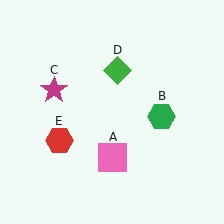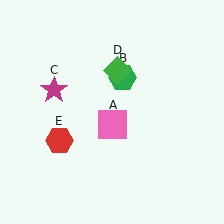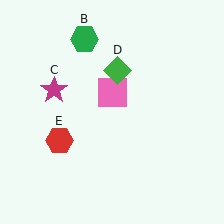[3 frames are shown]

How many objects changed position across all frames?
2 objects changed position: pink square (object A), green hexagon (object B).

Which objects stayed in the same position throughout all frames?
Magenta star (object C) and green diamond (object D) and red hexagon (object E) remained stationary.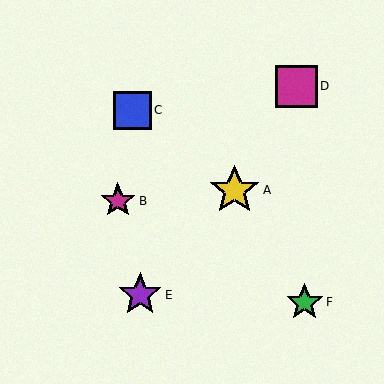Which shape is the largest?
The yellow star (labeled A) is the largest.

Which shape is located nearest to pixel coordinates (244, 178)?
The yellow star (labeled A) at (234, 190) is nearest to that location.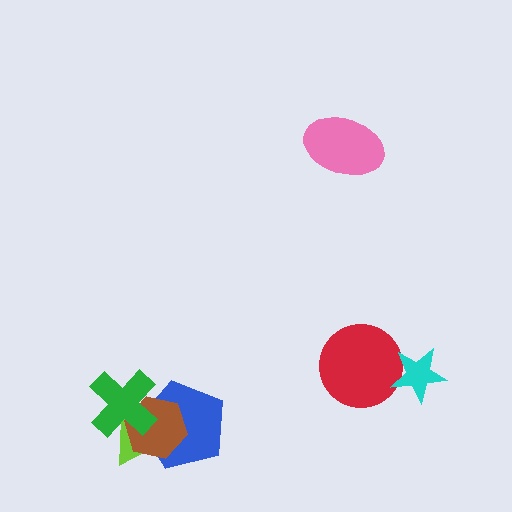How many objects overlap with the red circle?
1 object overlaps with the red circle.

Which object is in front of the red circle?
The cyan star is in front of the red circle.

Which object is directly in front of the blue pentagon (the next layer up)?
The brown hexagon is directly in front of the blue pentagon.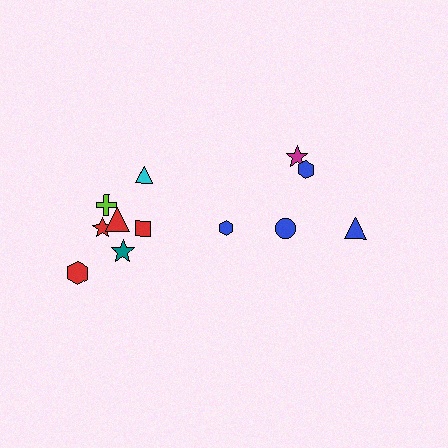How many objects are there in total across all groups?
There are 12 objects.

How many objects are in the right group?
There are 5 objects.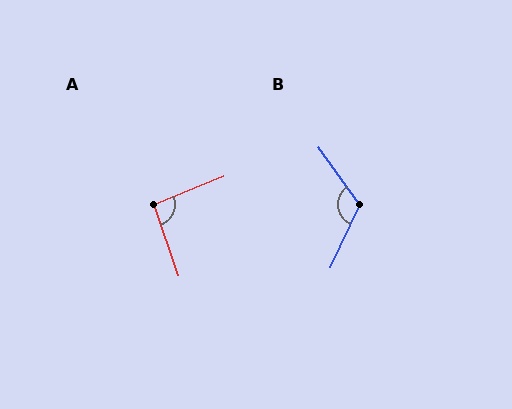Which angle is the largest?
B, at approximately 119 degrees.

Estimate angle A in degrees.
Approximately 93 degrees.